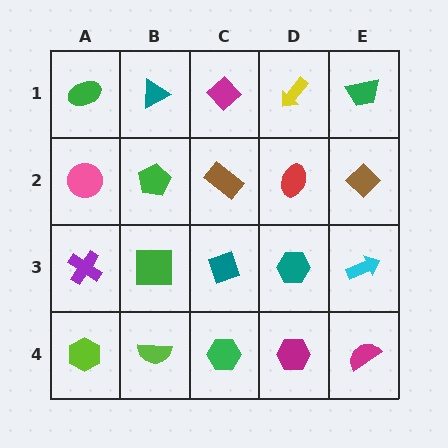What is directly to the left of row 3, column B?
A purple cross.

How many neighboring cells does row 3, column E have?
3.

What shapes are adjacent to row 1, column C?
A brown rectangle (row 2, column C), a teal triangle (row 1, column B), a yellow arrow (row 1, column D).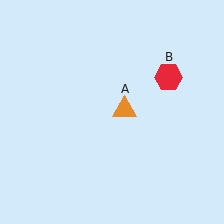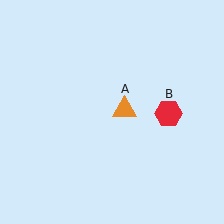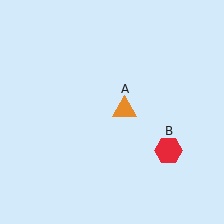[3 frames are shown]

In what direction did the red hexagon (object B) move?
The red hexagon (object B) moved down.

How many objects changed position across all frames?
1 object changed position: red hexagon (object B).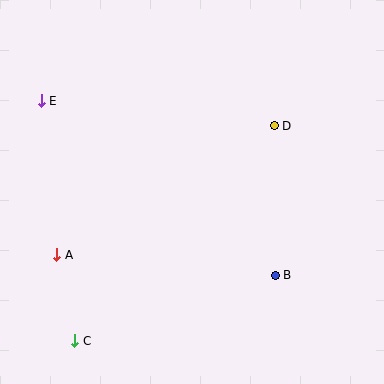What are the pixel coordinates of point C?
Point C is at (75, 341).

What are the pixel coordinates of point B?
Point B is at (275, 275).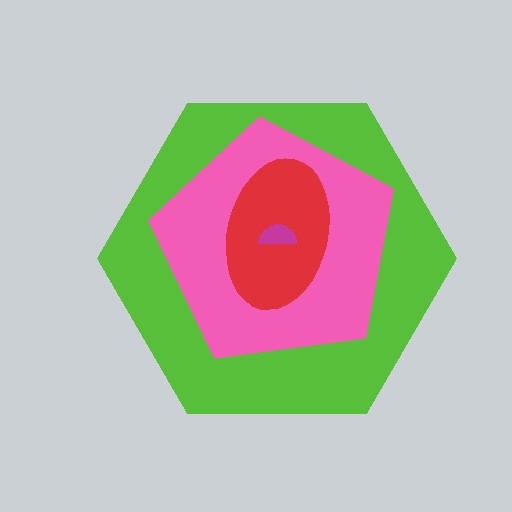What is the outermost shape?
The lime hexagon.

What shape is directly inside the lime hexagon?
The pink pentagon.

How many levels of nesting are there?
4.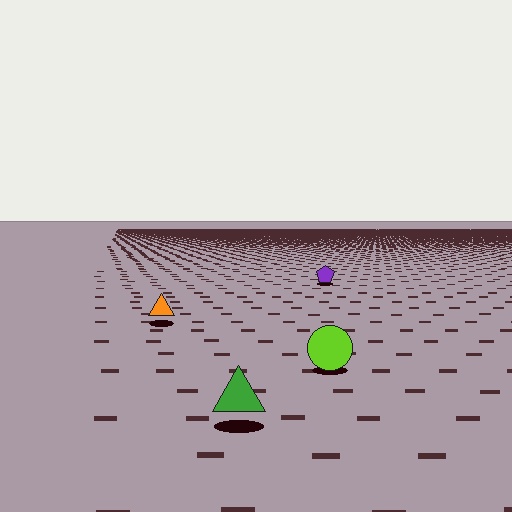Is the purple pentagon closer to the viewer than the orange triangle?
No. The orange triangle is closer — you can tell from the texture gradient: the ground texture is coarser near it.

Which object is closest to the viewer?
The green triangle is closest. The texture marks near it are larger and more spread out.